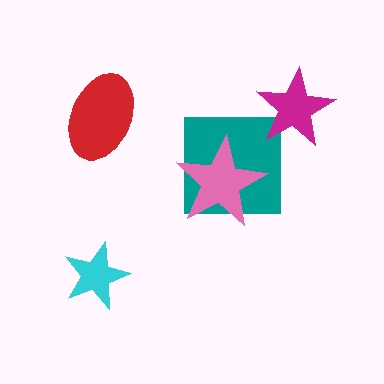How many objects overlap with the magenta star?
0 objects overlap with the magenta star.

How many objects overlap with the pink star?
1 object overlaps with the pink star.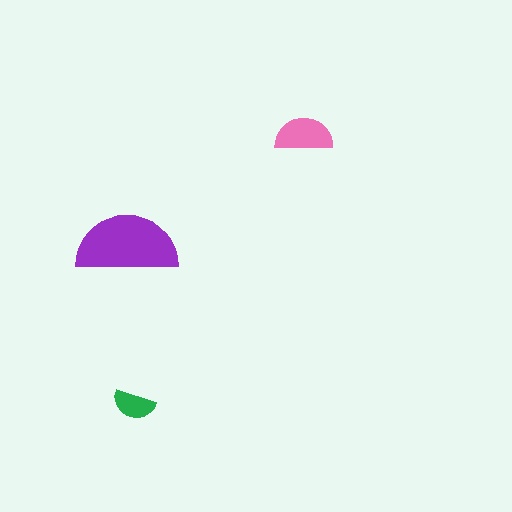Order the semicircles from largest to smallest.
the purple one, the pink one, the green one.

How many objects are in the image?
There are 3 objects in the image.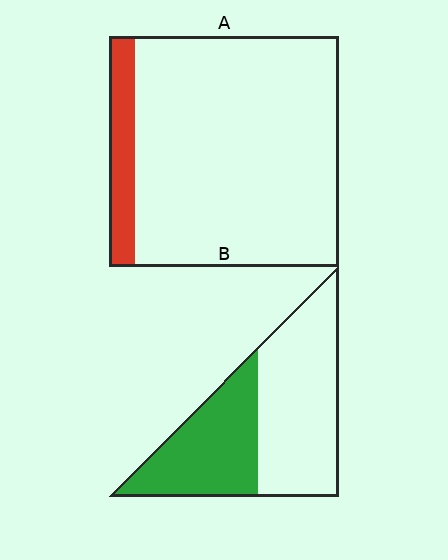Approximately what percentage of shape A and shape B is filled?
A is approximately 10% and B is approximately 40%.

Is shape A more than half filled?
No.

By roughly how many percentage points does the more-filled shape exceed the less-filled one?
By roughly 30 percentage points (B over A).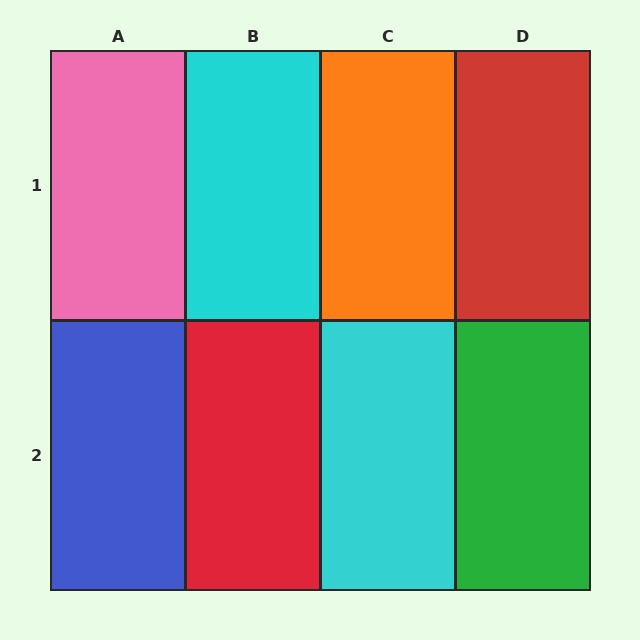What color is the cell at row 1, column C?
Orange.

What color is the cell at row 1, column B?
Cyan.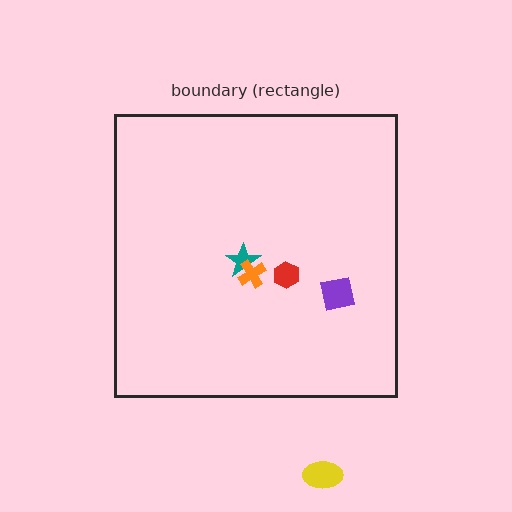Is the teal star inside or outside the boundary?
Inside.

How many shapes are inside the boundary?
4 inside, 1 outside.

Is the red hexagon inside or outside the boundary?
Inside.